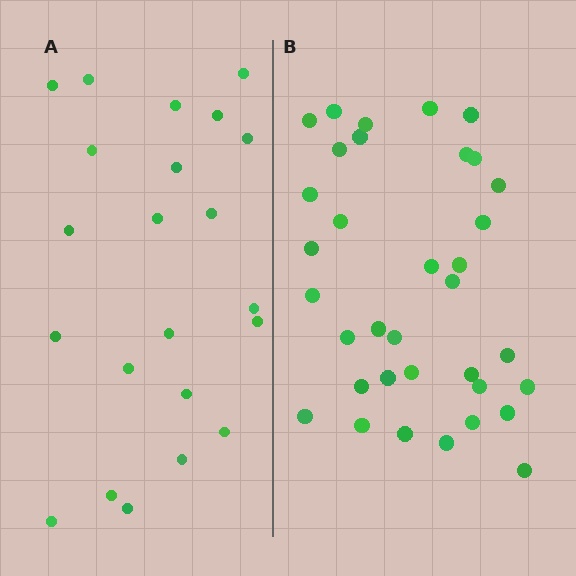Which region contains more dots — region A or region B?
Region B (the right region) has more dots.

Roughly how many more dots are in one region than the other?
Region B has approximately 15 more dots than region A.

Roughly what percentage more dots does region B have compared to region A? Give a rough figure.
About 60% more.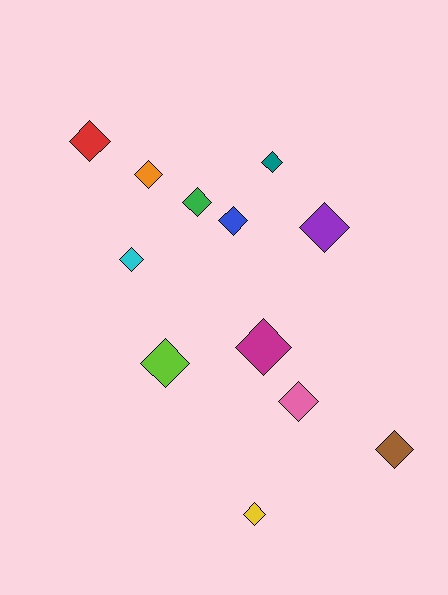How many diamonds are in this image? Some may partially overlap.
There are 12 diamonds.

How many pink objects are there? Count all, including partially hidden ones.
There is 1 pink object.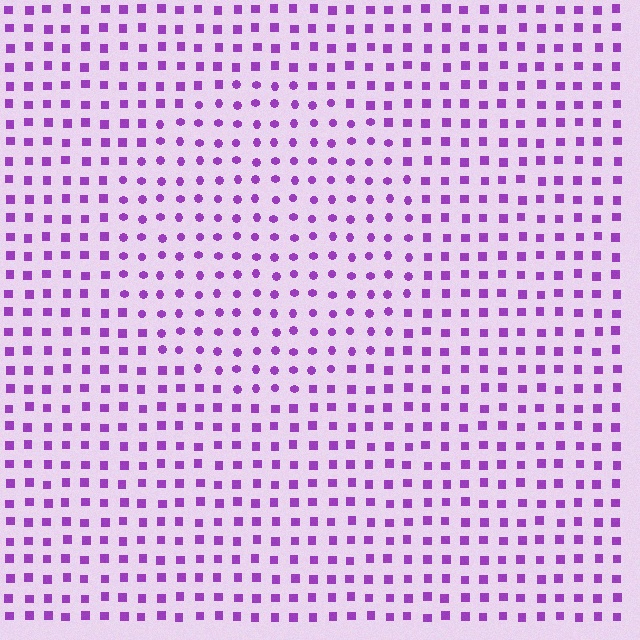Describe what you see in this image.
The image is filled with small purple elements arranged in a uniform grid. A circle-shaped region contains circles, while the surrounding area contains squares. The boundary is defined purely by the change in element shape.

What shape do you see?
I see a circle.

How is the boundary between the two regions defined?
The boundary is defined by a change in element shape: circles inside vs. squares outside. All elements share the same color and spacing.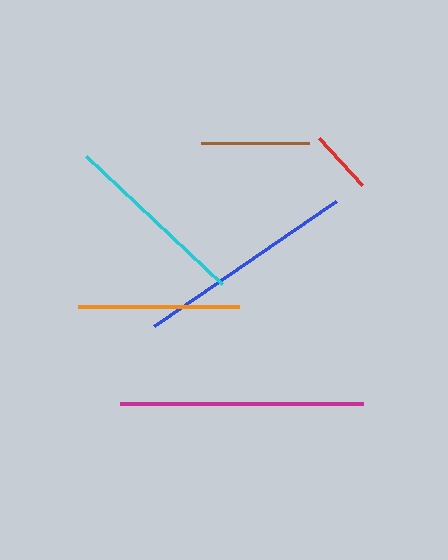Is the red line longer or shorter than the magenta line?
The magenta line is longer than the red line.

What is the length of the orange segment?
The orange segment is approximately 161 pixels long.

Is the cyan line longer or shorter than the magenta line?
The magenta line is longer than the cyan line.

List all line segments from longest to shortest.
From longest to shortest: magenta, blue, cyan, orange, brown, red.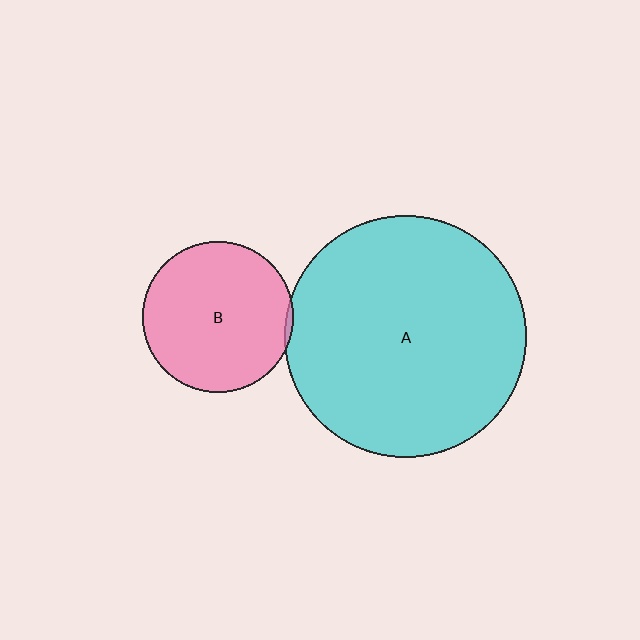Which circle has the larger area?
Circle A (cyan).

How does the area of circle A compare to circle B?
Approximately 2.6 times.